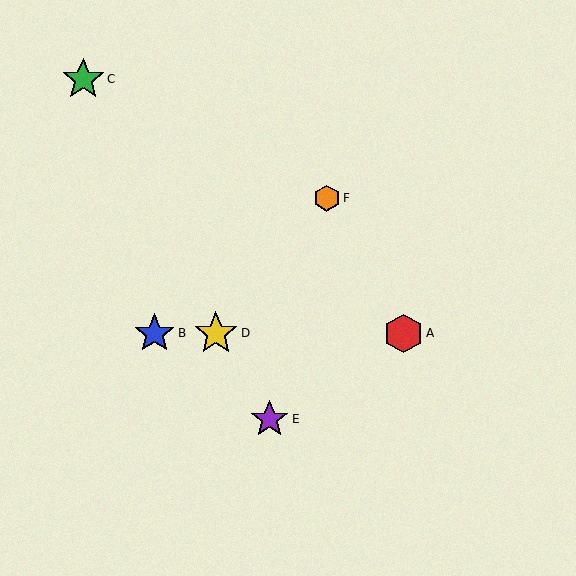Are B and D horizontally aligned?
Yes, both are at y≈333.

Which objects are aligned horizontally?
Objects A, B, D are aligned horizontally.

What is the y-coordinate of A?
Object A is at y≈333.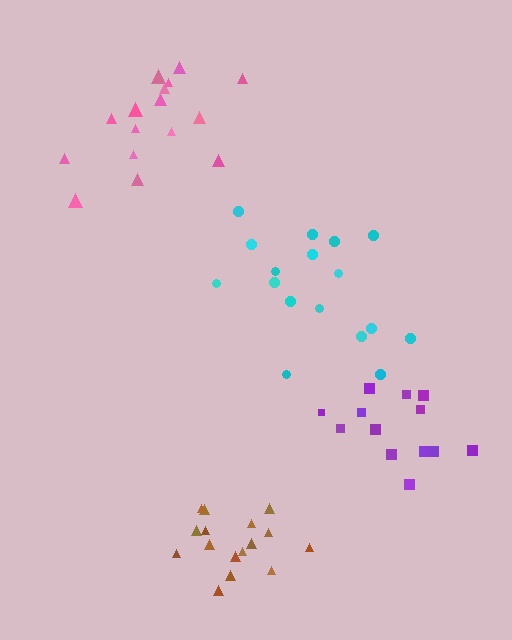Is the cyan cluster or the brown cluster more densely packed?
Brown.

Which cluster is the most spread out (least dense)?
Cyan.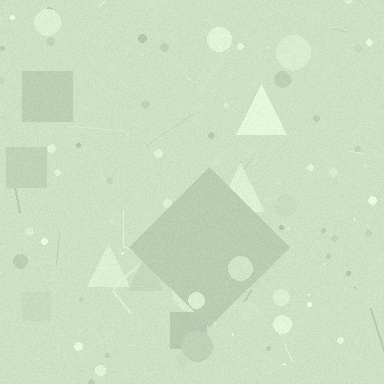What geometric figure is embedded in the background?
A diamond is embedded in the background.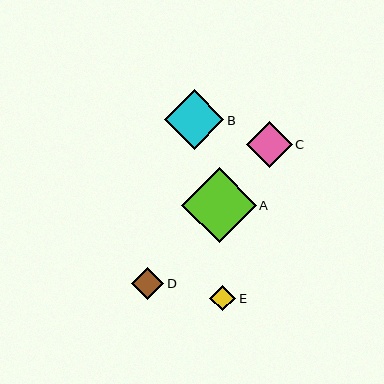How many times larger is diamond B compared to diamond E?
Diamond B is approximately 2.3 times the size of diamond E.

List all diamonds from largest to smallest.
From largest to smallest: A, B, C, D, E.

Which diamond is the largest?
Diamond A is the largest with a size of approximately 74 pixels.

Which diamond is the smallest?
Diamond E is the smallest with a size of approximately 26 pixels.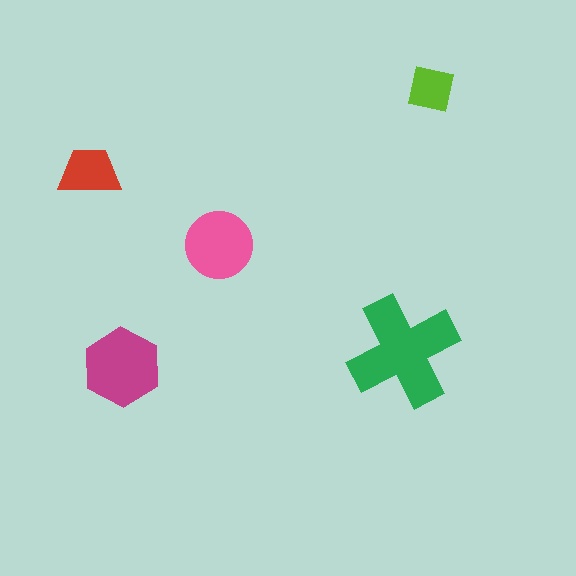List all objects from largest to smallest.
The green cross, the magenta hexagon, the pink circle, the red trapezoid, the lime square.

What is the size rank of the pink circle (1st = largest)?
3rd.